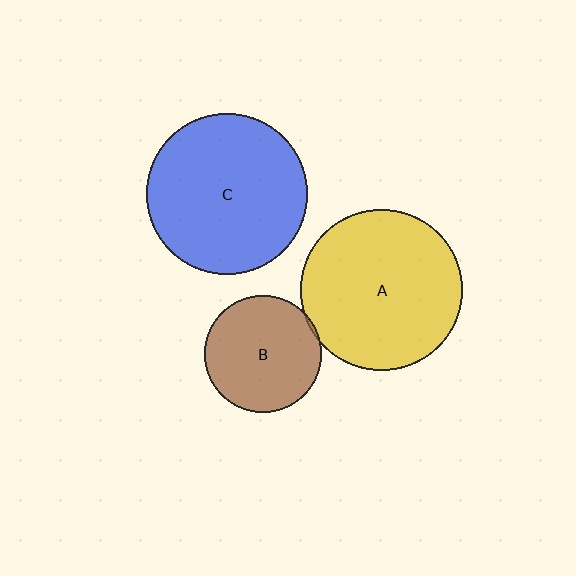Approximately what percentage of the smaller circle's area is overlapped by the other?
Approximately 5%.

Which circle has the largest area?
Circle A (yellow).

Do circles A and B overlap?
Yes.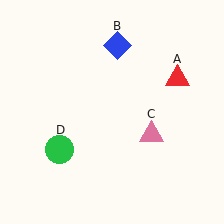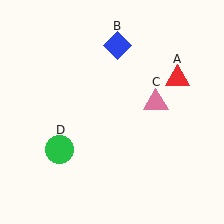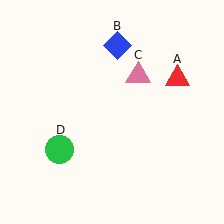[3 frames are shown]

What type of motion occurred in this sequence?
The pink triangle (object C) rotated counterclockwise around the center of the scene.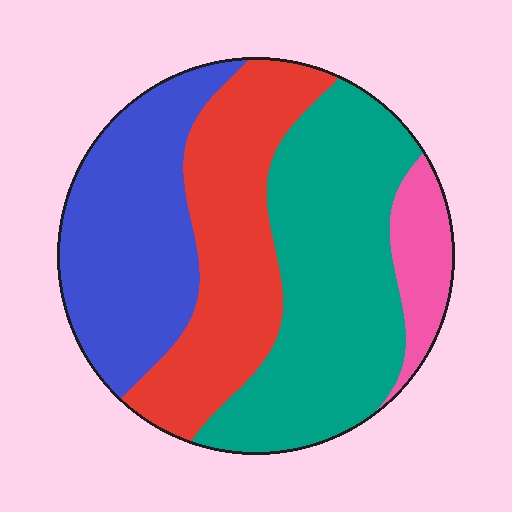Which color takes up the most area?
Teal, at roughly 35%.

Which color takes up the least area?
Pink, at roughly 10%.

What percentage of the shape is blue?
Blue takes up about one quarter (1/4) of the shape.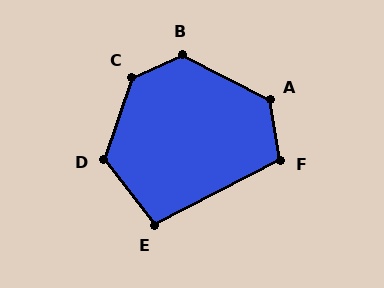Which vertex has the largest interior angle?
C, at approximately 133 degrees.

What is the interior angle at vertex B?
Approximately 129 degrees (obtuse).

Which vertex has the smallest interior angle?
E, at approximately 100 degrees.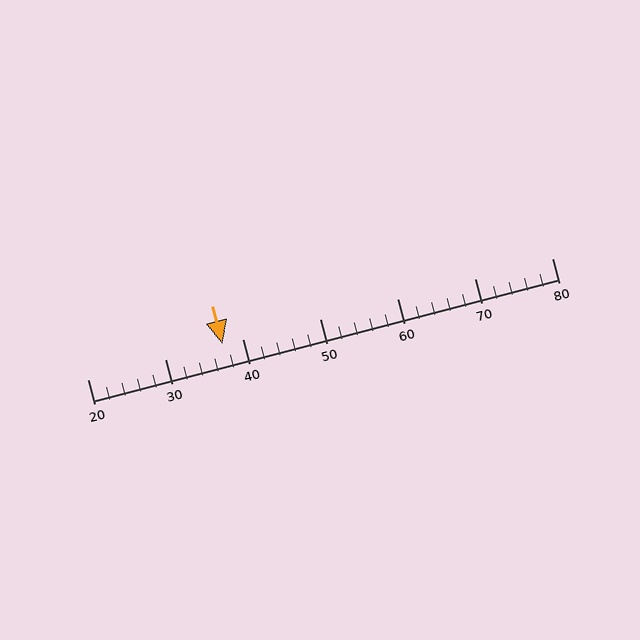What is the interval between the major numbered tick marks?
The major tick marks are spaced 10 units apart.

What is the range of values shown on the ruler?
The ruler shows values from 20 to 80.